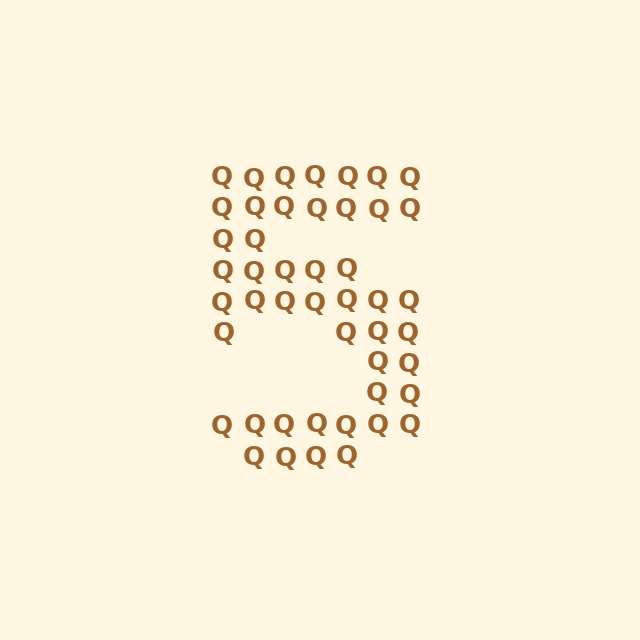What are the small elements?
The small elements are letter Q's.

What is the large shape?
The large shape is the digit 5.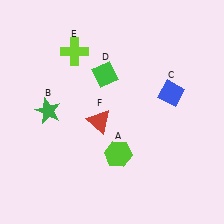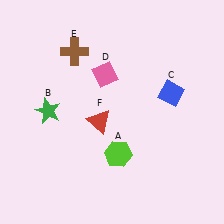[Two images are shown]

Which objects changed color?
D changed from green to pink. E changed from lime to brown.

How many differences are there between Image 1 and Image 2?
There are 2 differences between the two images.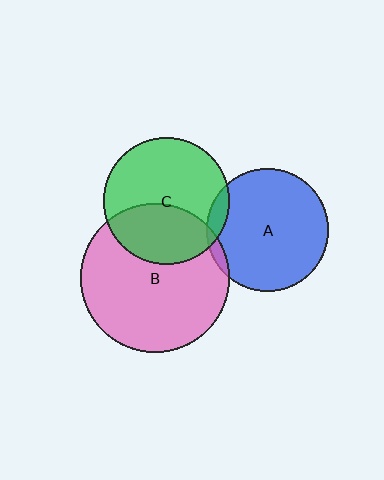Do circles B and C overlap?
Yes.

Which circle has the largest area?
Circle B (pink).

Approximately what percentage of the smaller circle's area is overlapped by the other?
Approximately 40%.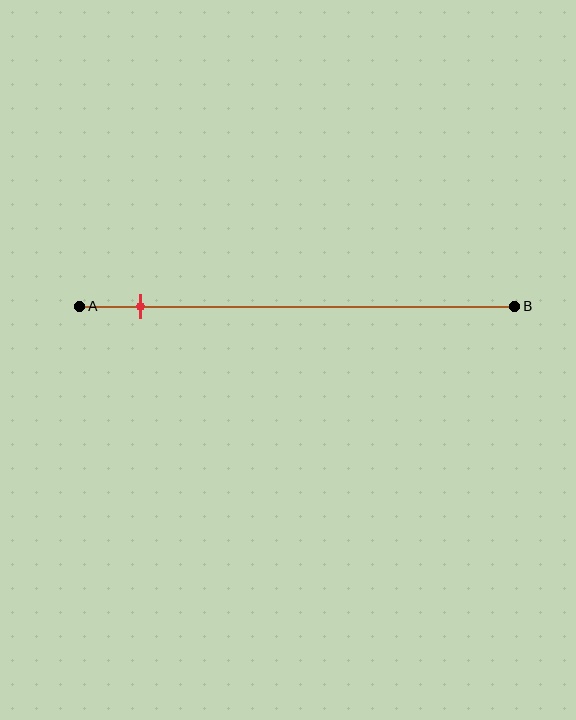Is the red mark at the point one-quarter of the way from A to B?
No, the mark is at about 15% from A, not at the 25% one-quarter point.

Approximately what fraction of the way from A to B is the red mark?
The red mark is approximately 15% of the way from A to B.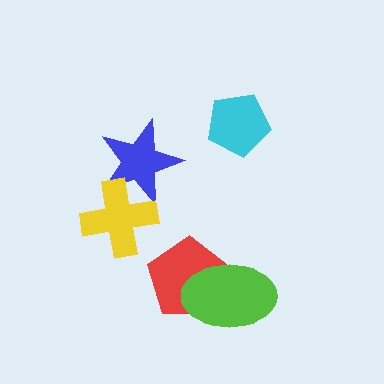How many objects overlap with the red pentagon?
1 object overlaps with the red pentagon.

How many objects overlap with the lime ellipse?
1 object overlaps with the lime ellipse.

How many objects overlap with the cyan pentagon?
0 objects overlap with the cyan pentagon.